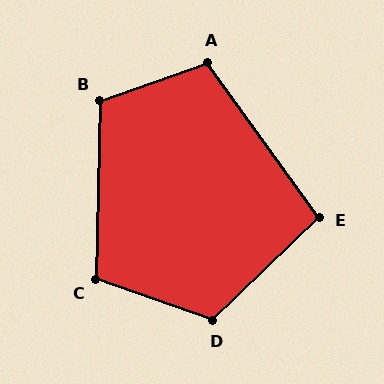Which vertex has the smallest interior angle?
E, at approximately 98 degrees.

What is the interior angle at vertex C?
Approximately 108 degrees (obtuse).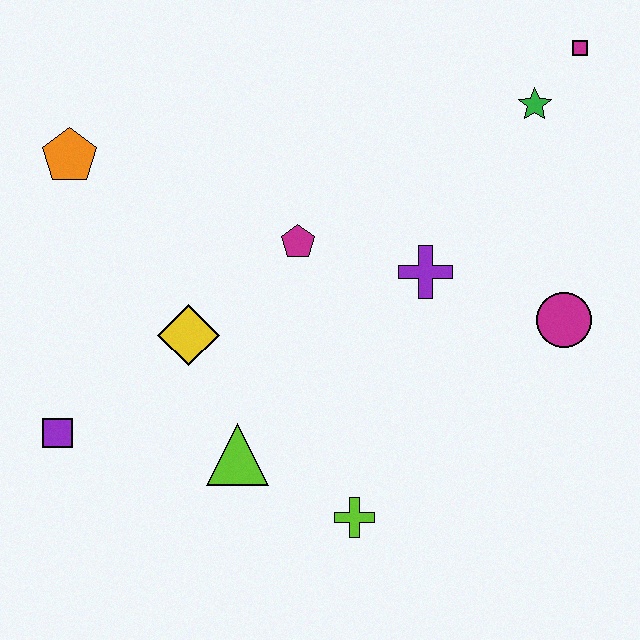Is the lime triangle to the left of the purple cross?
Yes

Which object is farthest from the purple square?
The magenta square is farthest from the purple square.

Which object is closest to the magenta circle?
The purple cross is closest to the magenta circle.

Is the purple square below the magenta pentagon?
Yes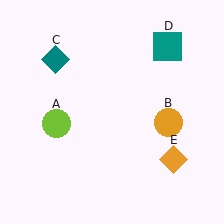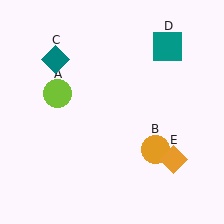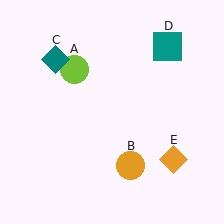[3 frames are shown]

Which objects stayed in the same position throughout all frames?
Teal diamond (object C) and teal square (object D) and orange diamond (object E) remained stationary.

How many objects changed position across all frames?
2 objects changed position: lime circle (object A), orange circle (object B).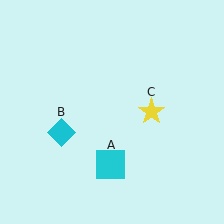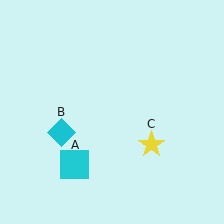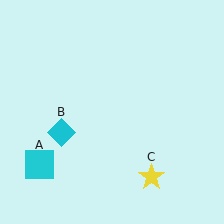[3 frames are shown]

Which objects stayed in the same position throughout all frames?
Cyan diamond (object B) remained stationary.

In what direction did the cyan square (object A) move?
The cyan square (object A) moved left.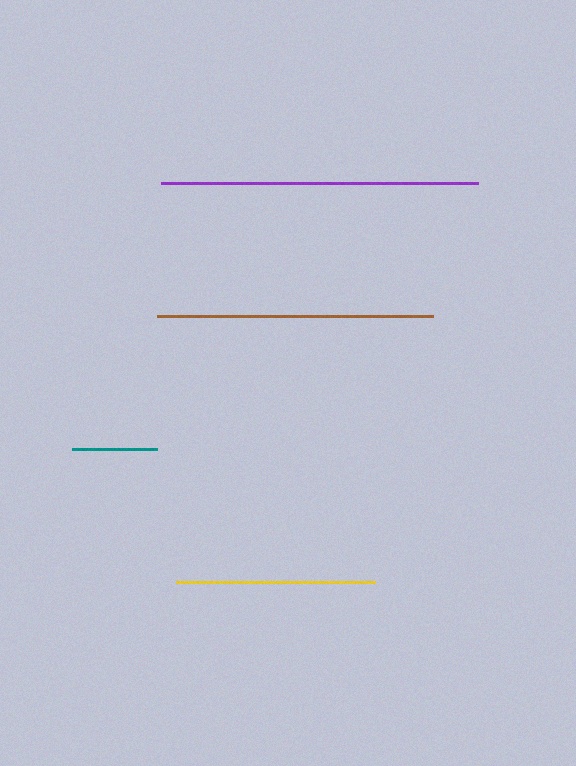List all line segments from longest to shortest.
From longest to shortest: purple, brown, yellow, teal.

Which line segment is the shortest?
The teal line is the shortest at approximately 85 pixels.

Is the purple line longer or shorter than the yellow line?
The purple line is longer than the yellow line.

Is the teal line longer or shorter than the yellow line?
The yellow line is longer than the teal line.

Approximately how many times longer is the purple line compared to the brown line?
The purple line is approximately 1.1 times the length of the brown line.